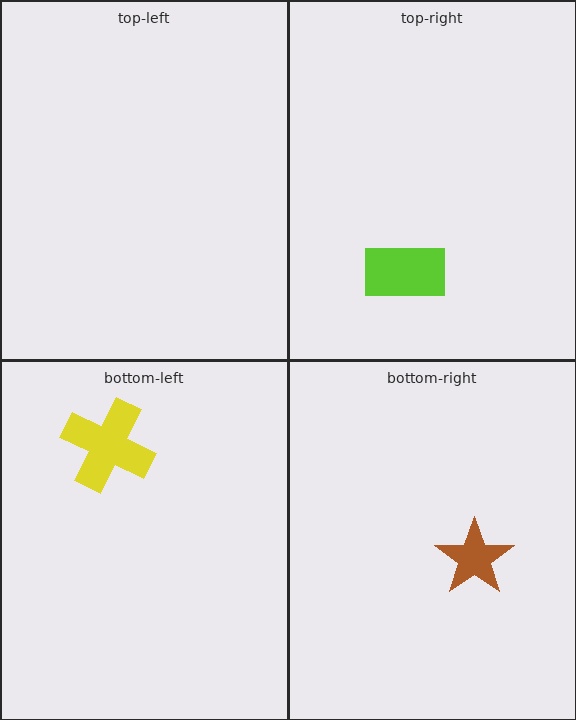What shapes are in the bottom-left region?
The yellow cross.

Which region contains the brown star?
The bottom-right region.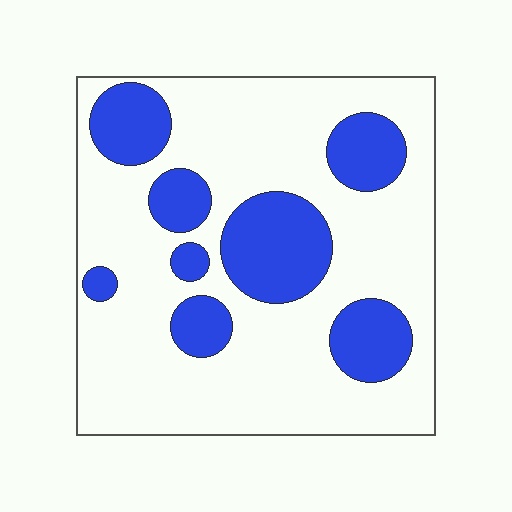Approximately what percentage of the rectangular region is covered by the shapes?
Approximately 25%.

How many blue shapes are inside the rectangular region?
8.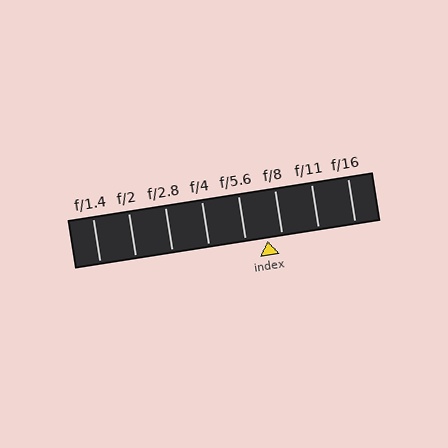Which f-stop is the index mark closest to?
The index mark is closest to f/8.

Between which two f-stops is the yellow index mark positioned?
The index mark is between f/5.6 and f/8.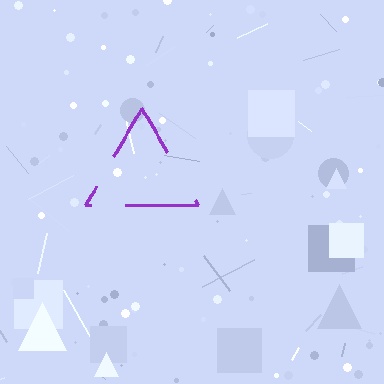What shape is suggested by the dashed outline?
The dashed outline suggests a triangle.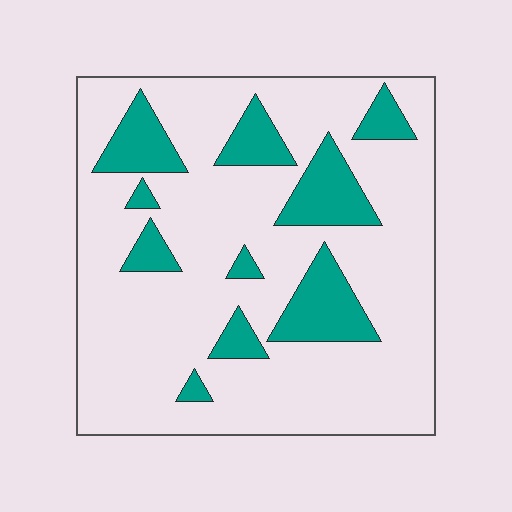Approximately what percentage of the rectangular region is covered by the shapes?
Approximately 20%.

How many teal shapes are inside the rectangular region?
10.